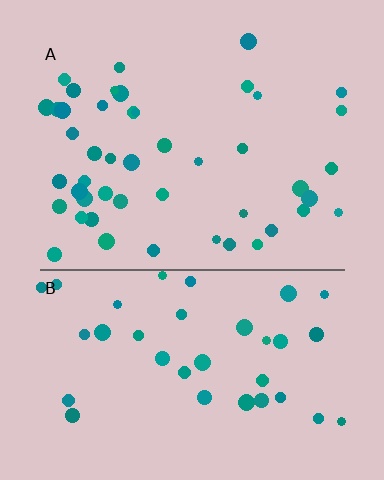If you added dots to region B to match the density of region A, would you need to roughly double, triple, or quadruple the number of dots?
Approximately double.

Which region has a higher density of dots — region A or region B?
A (the top).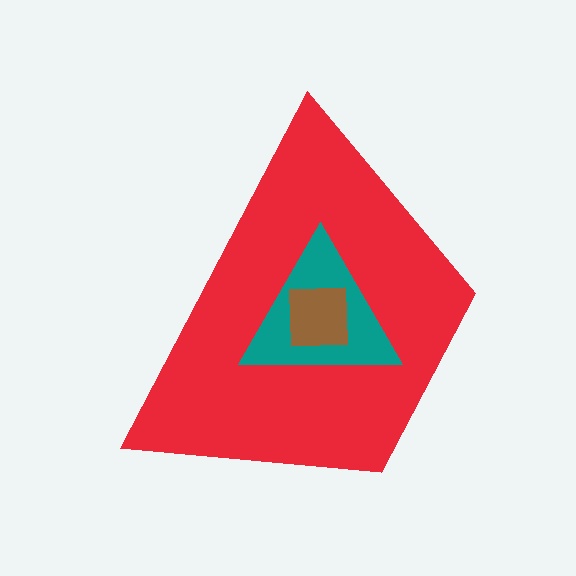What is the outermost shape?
The red trapezoid.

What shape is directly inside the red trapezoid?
The teal triangle.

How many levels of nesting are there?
3.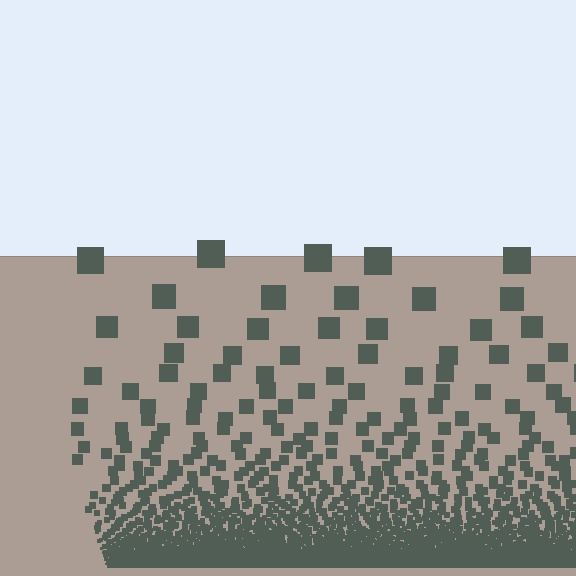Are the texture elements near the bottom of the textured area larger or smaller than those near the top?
Smaller. The gradient is inverted — elements near the bottom are smaller and denser.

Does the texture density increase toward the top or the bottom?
Density increases toward the bottom.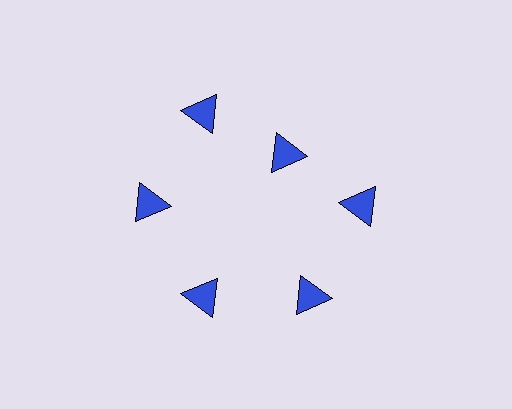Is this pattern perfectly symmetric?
No. The 6 blue triangles are arranged in a ring, but one element near the 1 o'clock position is pulled inward toward the center, breaking the 6-fold rotational symmetry.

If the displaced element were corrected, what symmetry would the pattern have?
It would have 6-fold rotational symmetry — the pattern would map onto itself every 60 degrees.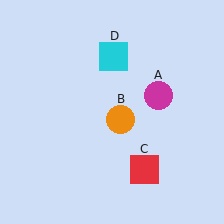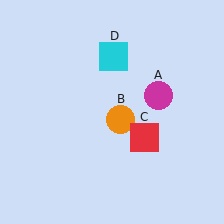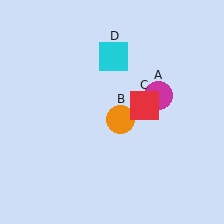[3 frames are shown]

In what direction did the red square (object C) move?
The red square (object C) moved up.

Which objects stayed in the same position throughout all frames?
Magenta circle (object A) and orange circle (object B) and cyan square (object D) remained stationary.